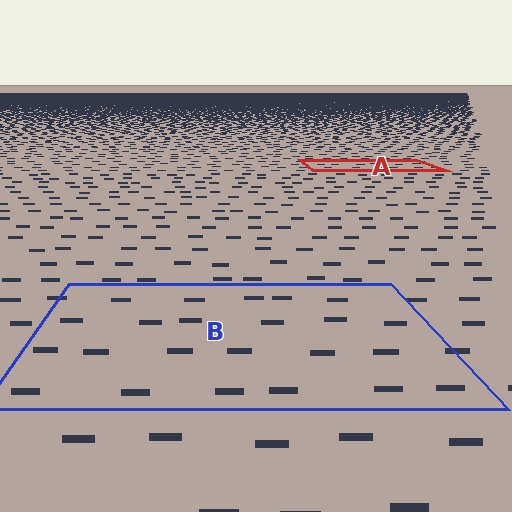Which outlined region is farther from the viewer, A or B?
Region A is farther from the viewer — the texture elements inside it appear smaller and more densely packed.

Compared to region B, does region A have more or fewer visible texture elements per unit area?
Region A has more texture elements per unit area — they are packed more densely because it is farther away.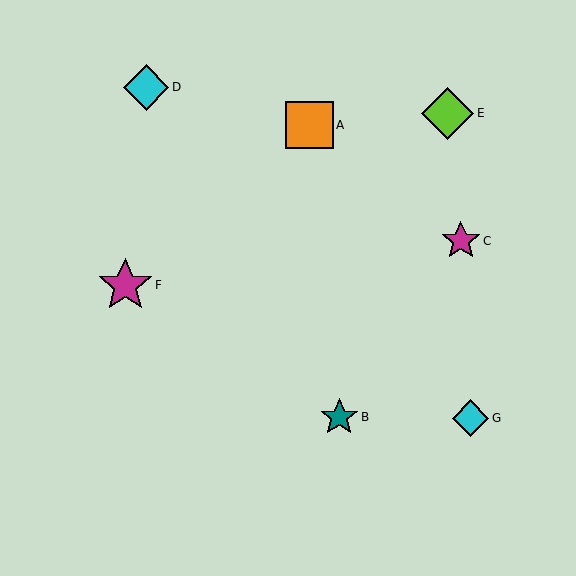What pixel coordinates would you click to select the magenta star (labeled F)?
Click at (125, 285) to select the magenta star F.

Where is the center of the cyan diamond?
The center of the cyan diamond is at (471, 418).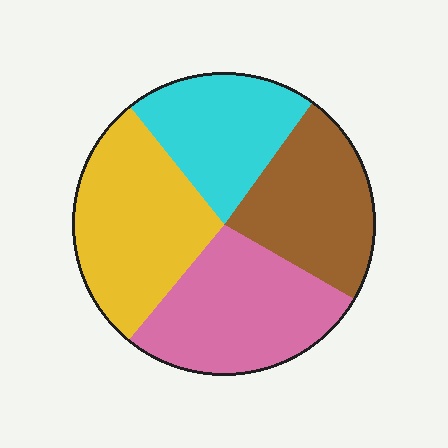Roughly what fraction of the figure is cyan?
Cyan covers 21% of the figure.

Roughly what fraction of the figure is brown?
Brown covers around 25% of the figure.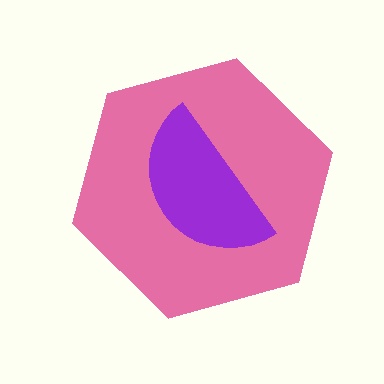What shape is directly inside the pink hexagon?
The purple semicircle.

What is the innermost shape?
The purple semicircle.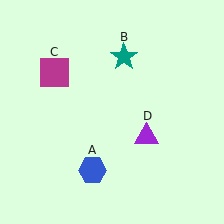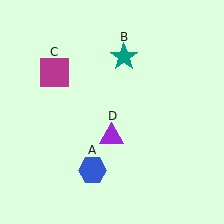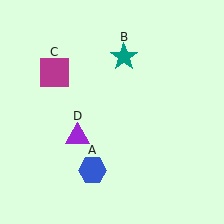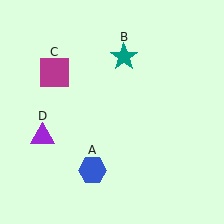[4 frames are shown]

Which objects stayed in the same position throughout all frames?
Blue hexagon (object A) and teal star (object B) and magenta square (object C) remained stationary.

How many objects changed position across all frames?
1 object changed position: purple triangle (object D).